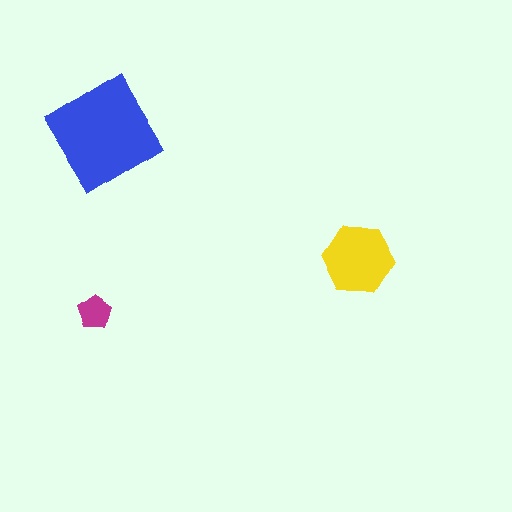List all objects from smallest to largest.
The magenta pentagon, the yellow hexagon, the blue diamond.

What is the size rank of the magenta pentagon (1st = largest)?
3rd.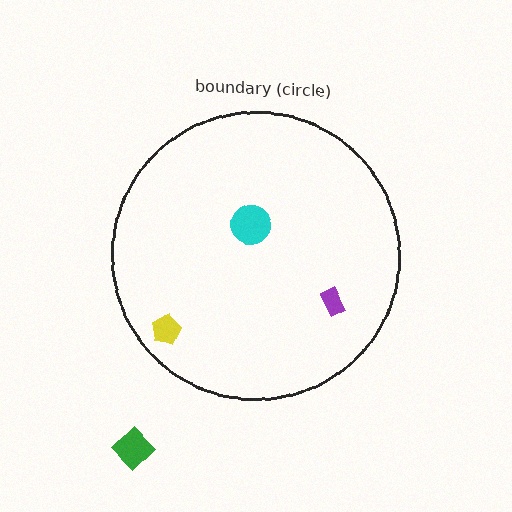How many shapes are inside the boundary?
3 inside, 1 outside.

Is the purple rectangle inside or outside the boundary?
Inside.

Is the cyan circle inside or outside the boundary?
Inside.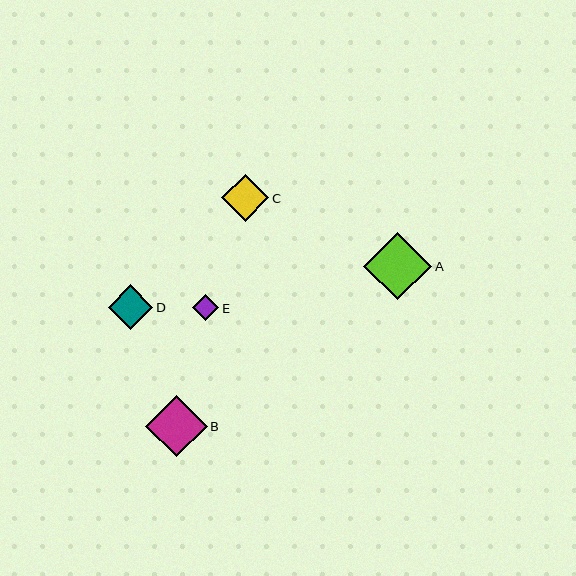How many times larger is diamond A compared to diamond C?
Diamond A is approximately 1.4 times the size of diamond C.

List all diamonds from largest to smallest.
From largest to smallest: A, B, C, D, E.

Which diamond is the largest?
Diamond A is the largest with a size of approximately 68 pixels.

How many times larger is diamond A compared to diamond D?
Diamond A is approximately 1.5 times the size of diamond D.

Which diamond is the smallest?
Diamond E is the smallest with a size of approximately 26 pixels.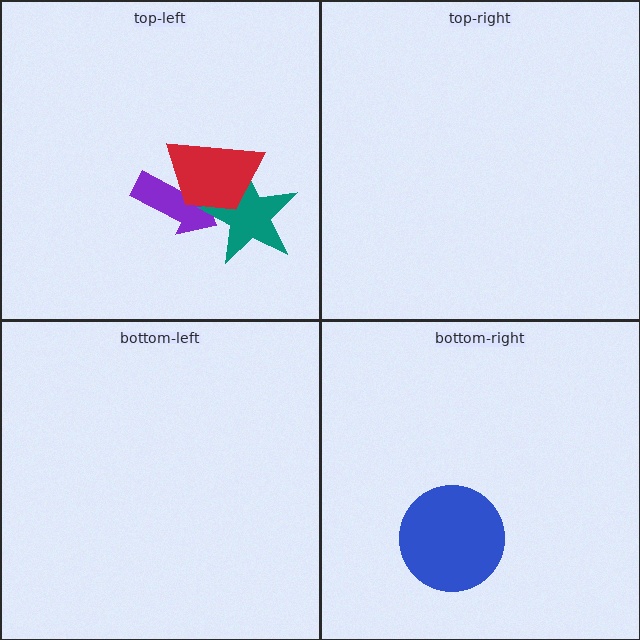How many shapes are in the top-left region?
3.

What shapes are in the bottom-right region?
The blue circle.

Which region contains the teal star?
The top-left region.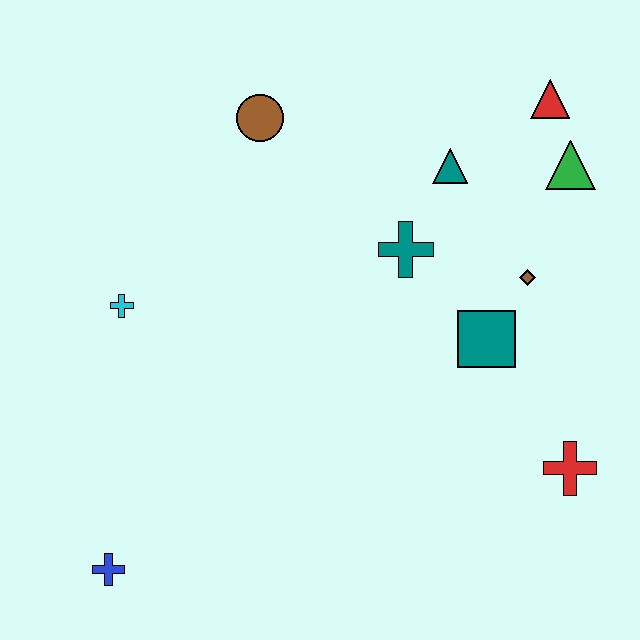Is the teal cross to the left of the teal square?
Yes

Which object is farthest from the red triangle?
The blue cross is farthest from the red triangle.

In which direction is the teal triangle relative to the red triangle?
The teal triangle is to the left of the red triangle.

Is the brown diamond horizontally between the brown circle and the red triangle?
Yes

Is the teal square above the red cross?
Yes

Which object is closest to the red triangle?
The green triangle is closest to the red triangle.